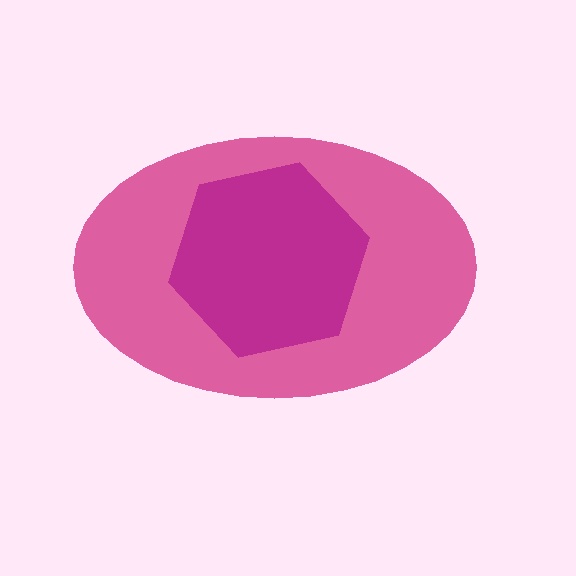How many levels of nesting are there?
2.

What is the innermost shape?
The magenta hexagon.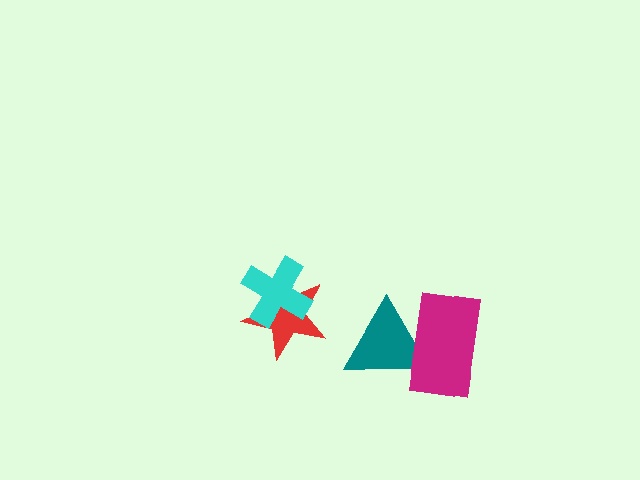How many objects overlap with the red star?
1 object overlaps with the red star.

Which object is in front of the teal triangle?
The magenta rectangle is in front of the teal triangle.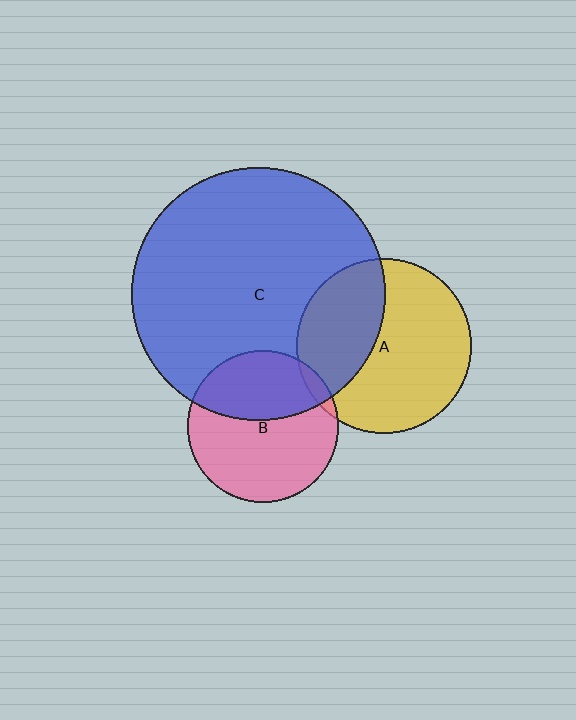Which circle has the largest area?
Circle C (blue).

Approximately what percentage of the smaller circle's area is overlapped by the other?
Approximately 5%.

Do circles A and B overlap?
Yes.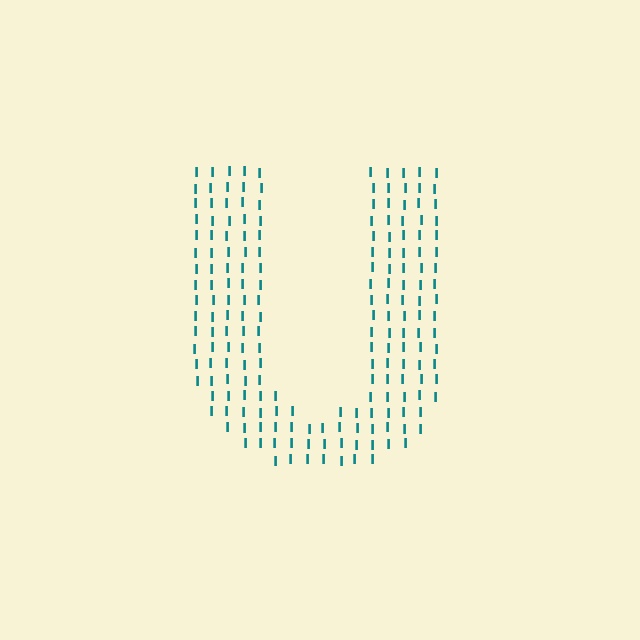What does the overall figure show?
The overall figure shows the letter U.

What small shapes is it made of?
It is made of small letter I's.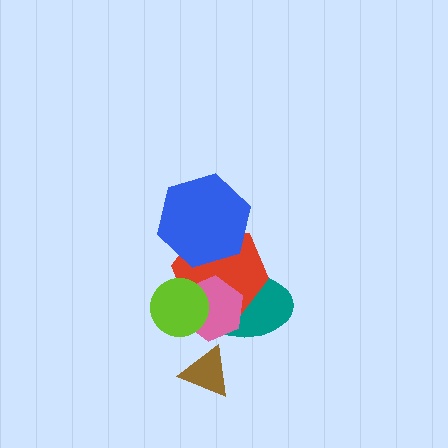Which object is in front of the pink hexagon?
The lime circle is in front of the pink hexagon.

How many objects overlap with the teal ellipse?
3 objects overlap with the teal ellipse.